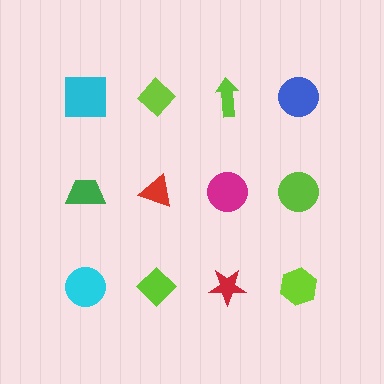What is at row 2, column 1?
A green trapezoid.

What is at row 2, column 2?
A red triangle.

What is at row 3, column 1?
A cyan circle.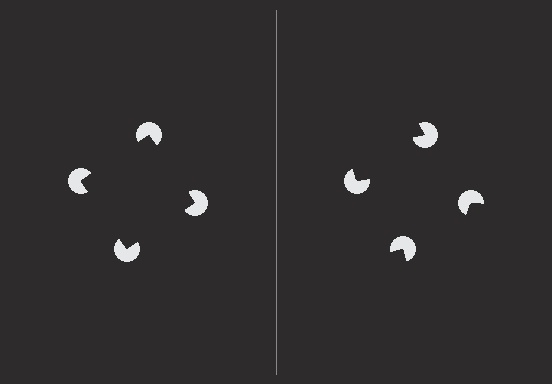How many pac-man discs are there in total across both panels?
8 — 4 on each side.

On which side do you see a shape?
An illusory square appears on the left side. On the right side the wedge cuts are rotated, so no coherent shape forms.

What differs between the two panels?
The pac-man discs are positioned identically on both sides; only the wedge orientations differ. On the left they align to a square; on the right they are misaligned.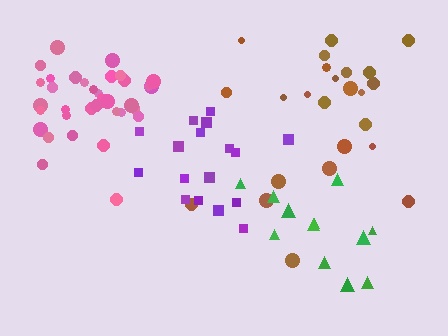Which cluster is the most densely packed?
Pink.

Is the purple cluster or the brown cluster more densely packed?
Purple.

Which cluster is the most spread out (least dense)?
Brown.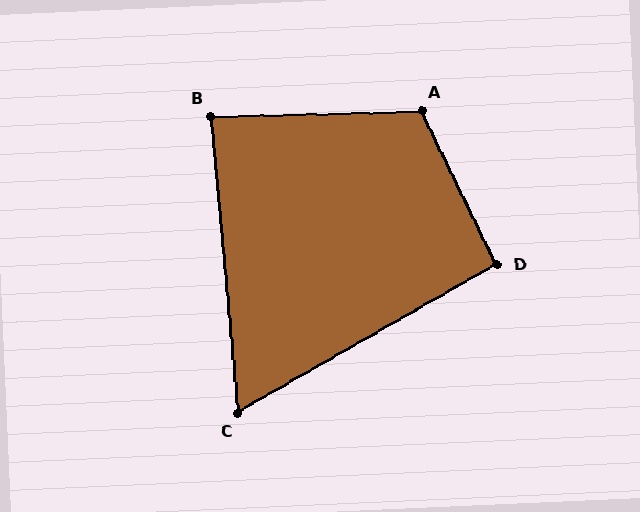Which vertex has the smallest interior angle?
C, at approximately 65 degrees.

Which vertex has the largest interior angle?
A, at approximately 115 degrees.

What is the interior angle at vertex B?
Approximately 86 degrees (approximately right).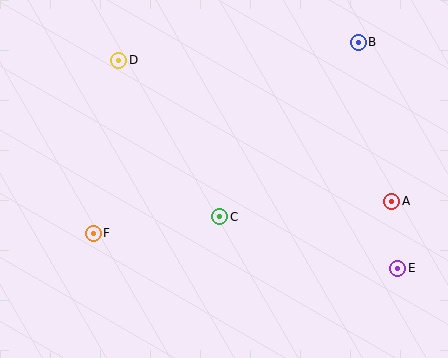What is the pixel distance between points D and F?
The distance between D and F is 175 pixels.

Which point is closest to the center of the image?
Point C at (220, 217) is closest to the center.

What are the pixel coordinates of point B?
Point B is at (358, 42).